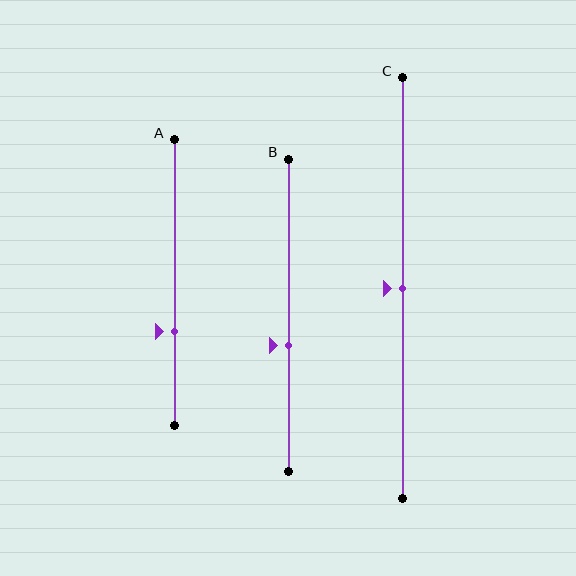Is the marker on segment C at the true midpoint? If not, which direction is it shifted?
Yes, the marker on segment C is at the true midpoint.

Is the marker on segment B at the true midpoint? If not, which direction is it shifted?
No, the marker on segment B is shifted downward by about 9% of the segment length.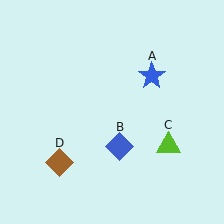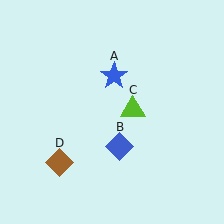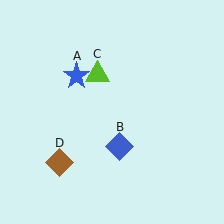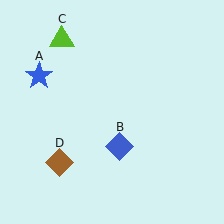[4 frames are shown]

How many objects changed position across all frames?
2 objects changed position: blue star (object A), lime triangle (object C).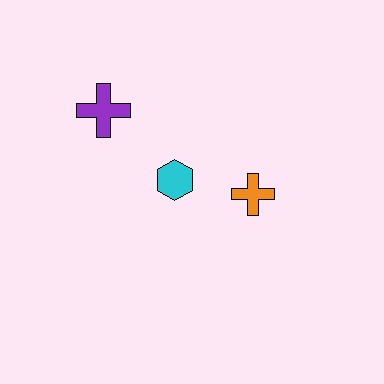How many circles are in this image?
There are no circles.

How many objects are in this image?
There are 3 objects.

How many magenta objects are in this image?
There are no magenta objects.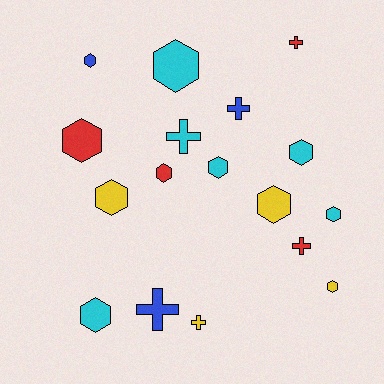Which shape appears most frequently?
Hexagon, with 11 objects.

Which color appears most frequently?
Cyan, with 6 objects.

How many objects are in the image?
There are 17 objects.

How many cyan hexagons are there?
There are 5 cyan hexagons.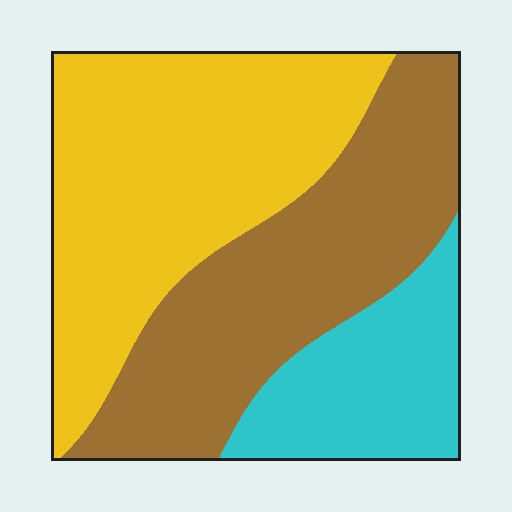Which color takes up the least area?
Cyan, at roughly 20%.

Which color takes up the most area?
Yellow, at roughly 45%.